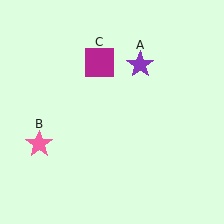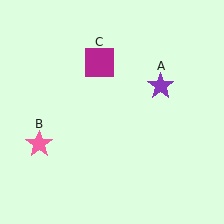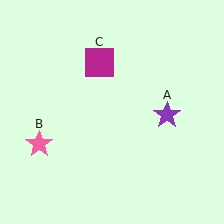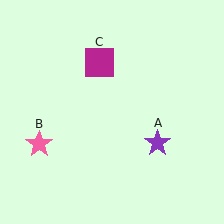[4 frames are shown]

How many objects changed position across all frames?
1 object changed position: purple star (object A).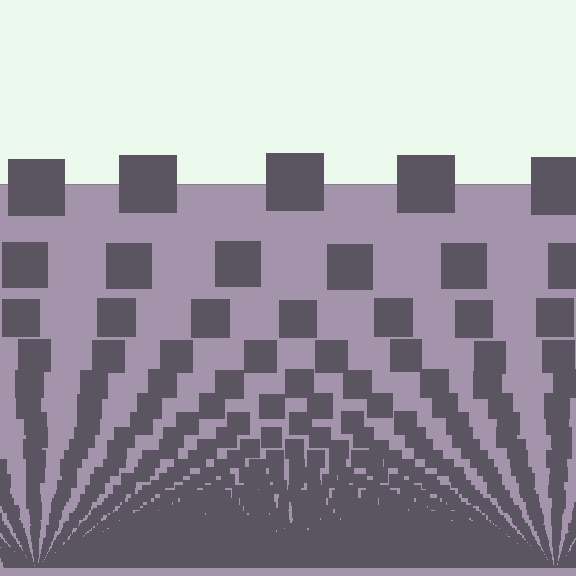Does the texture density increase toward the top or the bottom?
Density increases toward the bottom.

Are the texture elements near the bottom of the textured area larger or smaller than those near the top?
Smaller. The gradient is inverted — elements near the bottom are smaller and denser.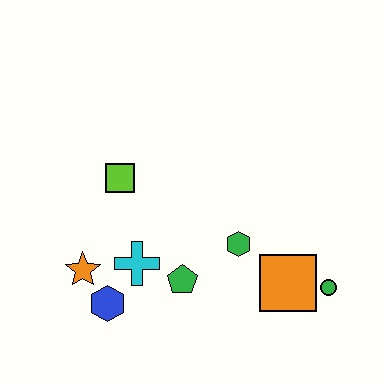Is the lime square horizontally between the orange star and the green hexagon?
Yes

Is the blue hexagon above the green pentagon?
No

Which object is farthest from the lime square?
The green circle is farthest from the lime square.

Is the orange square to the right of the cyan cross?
Yes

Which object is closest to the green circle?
The orange square is closest to the green circle.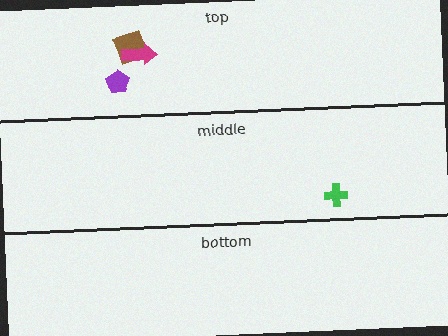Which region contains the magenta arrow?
The top region.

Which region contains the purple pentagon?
The top region.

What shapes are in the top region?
The brown diamond, the purple pentagon, the magenta arrow.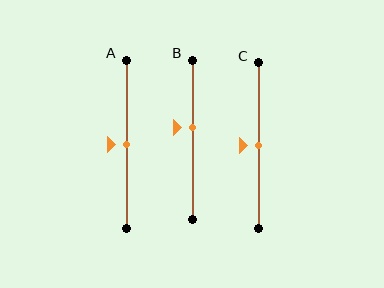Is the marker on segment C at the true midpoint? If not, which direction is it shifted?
Yes, the marker on segment C is at the true midpoint.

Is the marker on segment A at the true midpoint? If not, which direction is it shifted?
Yes, the marker on segment A is at the true midpoint.